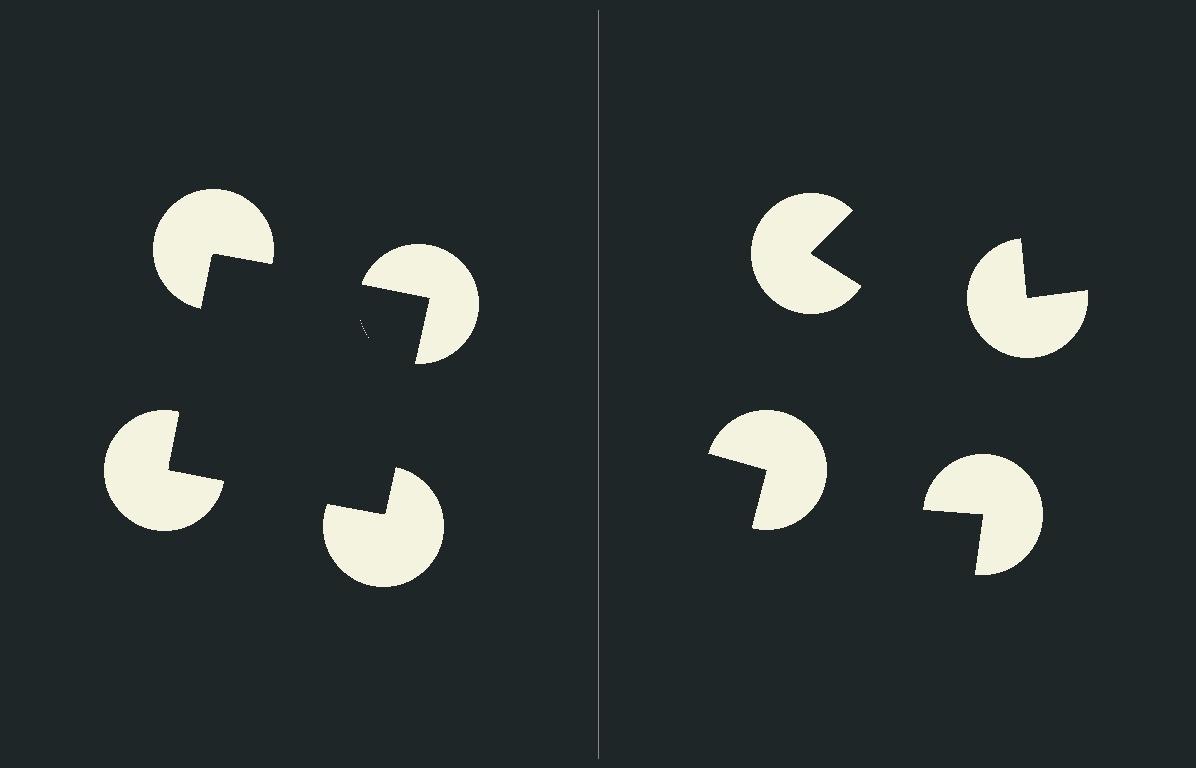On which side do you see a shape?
An illusory square appears on the left side. On the right side the wedge cuts are rotated, so no coherent shape forms.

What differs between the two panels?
The pac-man discs are positioned identically on both sides; only the wedge orientations differ. On the left they align to a square; on the right they are misaligned.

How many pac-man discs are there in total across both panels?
8 — 4 on each side.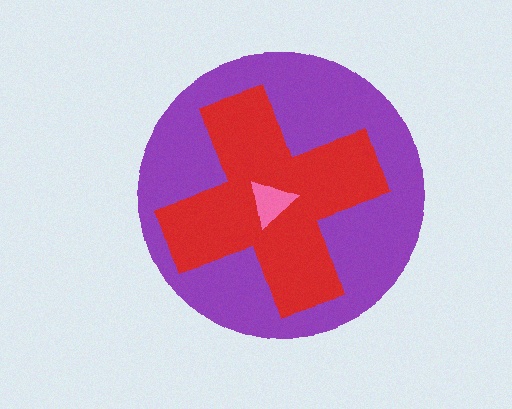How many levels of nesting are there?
3.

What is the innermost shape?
The pink triangle.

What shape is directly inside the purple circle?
The red cross.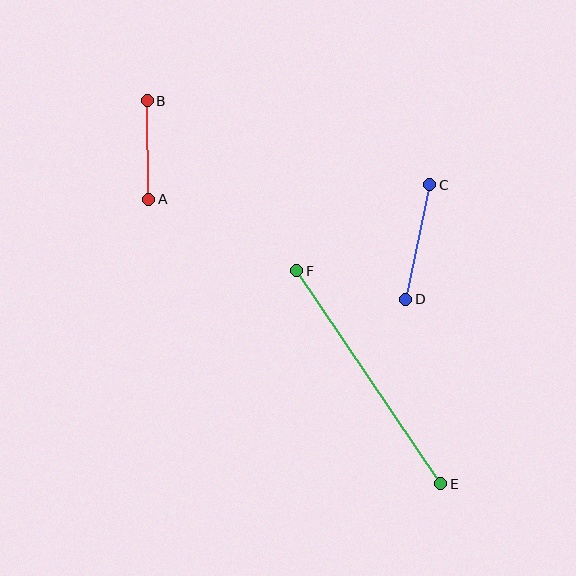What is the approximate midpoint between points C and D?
The midpoint is at approximately (418, 242) pixels.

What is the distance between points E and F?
The distance is approximately 257 pixels.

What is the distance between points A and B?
The distance is approximately 99 pixels.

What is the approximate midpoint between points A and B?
The midpoint is at approximately (148, 150) pixels.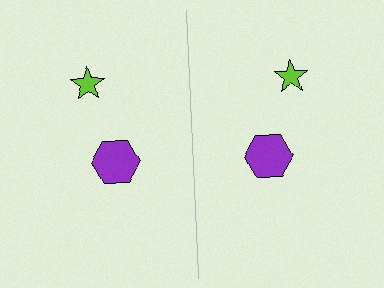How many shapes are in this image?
There are 4 shapes in this image.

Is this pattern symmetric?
Yes, this pattern has bilateral (reflection) symmetry.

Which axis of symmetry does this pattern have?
The pattern has a vertical axis of symmetry running through the center of the image.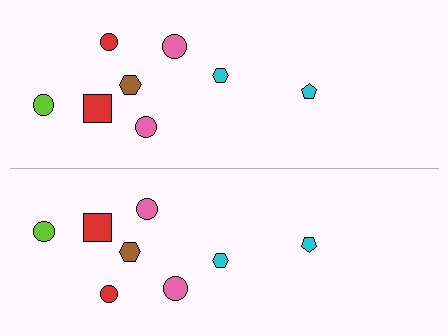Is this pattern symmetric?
Yes, this pattern has bilateral (reflection) symmetry.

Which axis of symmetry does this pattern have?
The pattern has a horizontal axis of symmetry running through the center of the image.